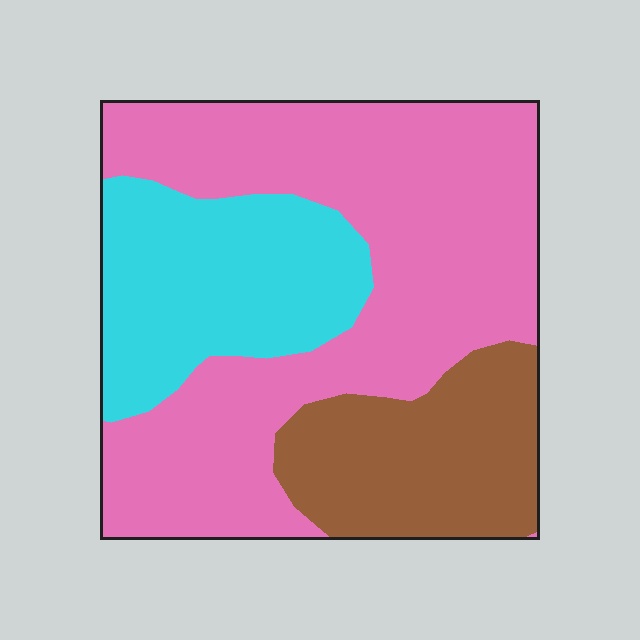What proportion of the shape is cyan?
Cyan takes up about one quarter (1/4) of the shape.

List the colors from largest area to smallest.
From largest to smallest: pink, cyan, brown.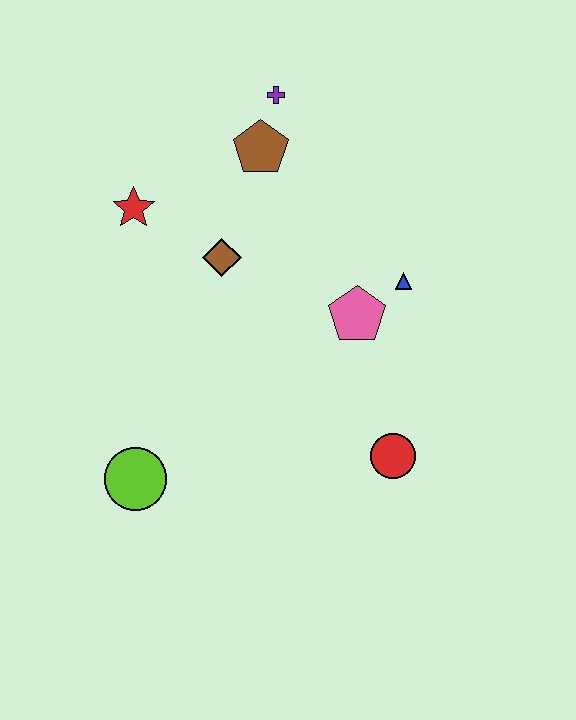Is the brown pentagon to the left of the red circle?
Yes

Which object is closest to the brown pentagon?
The purple cross is closest to the brown pentagon.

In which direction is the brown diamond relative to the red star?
The brown diamond is to the right of the red star.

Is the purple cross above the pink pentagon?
Yes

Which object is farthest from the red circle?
The purple cross is farthest from the red circle.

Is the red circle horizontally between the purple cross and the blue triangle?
Yes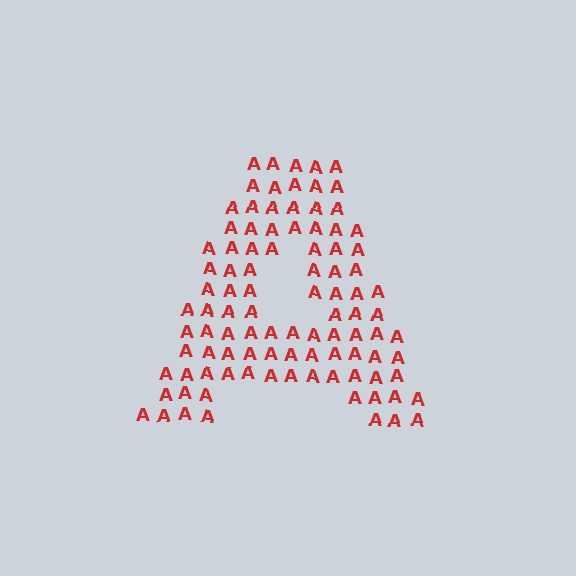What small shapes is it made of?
It is made of small letter A's.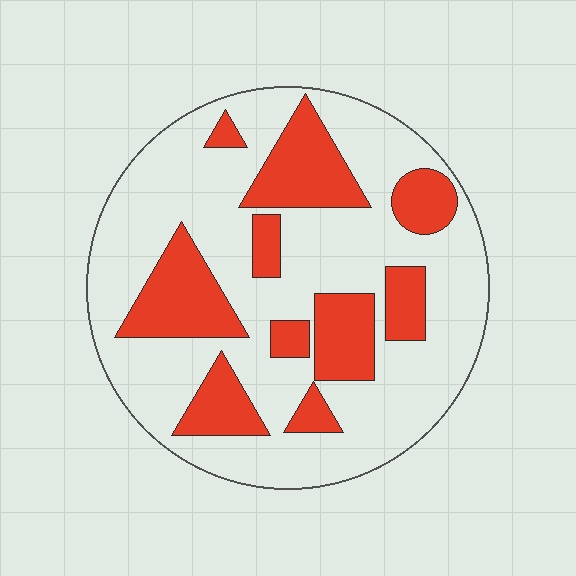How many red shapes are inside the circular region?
10.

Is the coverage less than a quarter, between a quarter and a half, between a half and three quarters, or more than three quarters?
Between a quarter and a half.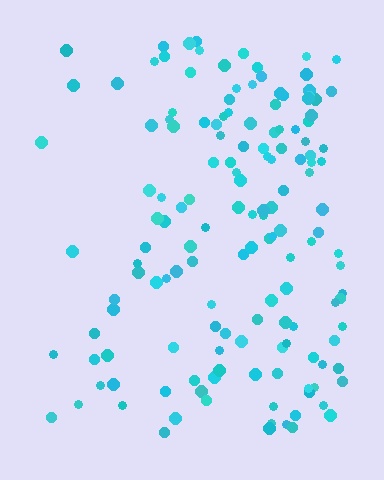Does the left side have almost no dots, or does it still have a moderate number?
Still a moderate number, just noticeably fewer than the right.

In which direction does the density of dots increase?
From left to right, with the right side densest.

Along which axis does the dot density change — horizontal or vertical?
Horizontal.